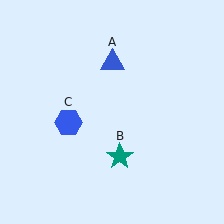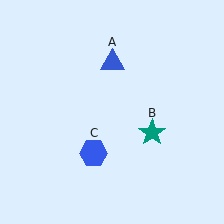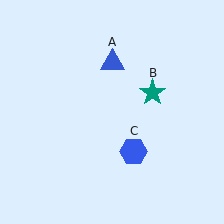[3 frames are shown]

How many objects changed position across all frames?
2 objects changed position: teal star (object B), blue hexagon (object C).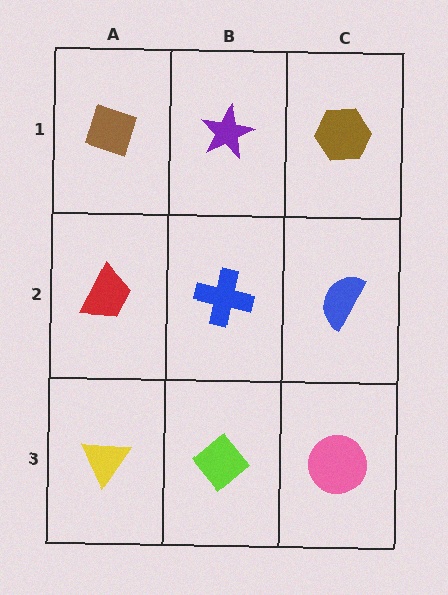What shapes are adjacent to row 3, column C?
A blue semicircle (row 2, column C), a lime diamond (row 3, column B).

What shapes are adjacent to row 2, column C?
A brown hexagon (row 1, column C), a pink circle (row 3, column C), a blue cross (row 2, column B).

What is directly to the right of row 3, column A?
A lime diamond.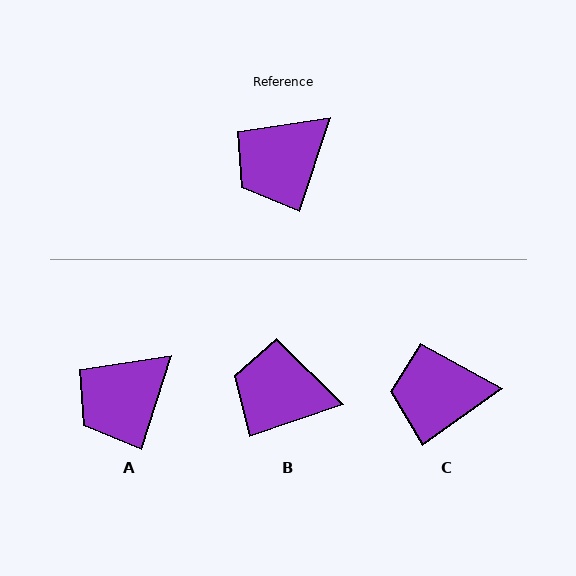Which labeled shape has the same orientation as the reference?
A.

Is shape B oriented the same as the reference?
No, it is off by about 53 degrees.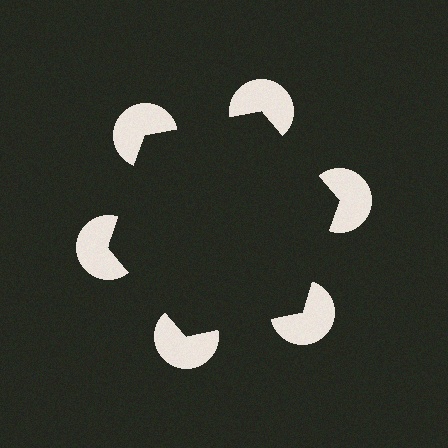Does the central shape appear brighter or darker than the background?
It typically appears slightly darker than the background, even though no actual brightness change is drawn.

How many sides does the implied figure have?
6 sides.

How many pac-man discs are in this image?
There are 6 — one at each vertex of the illusory hexagon.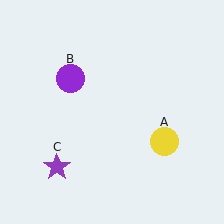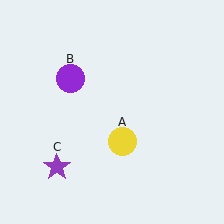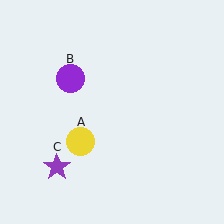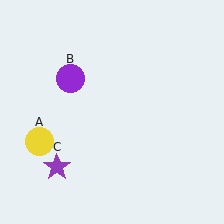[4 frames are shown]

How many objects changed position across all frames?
1 object changed position: yellow circle (object A).